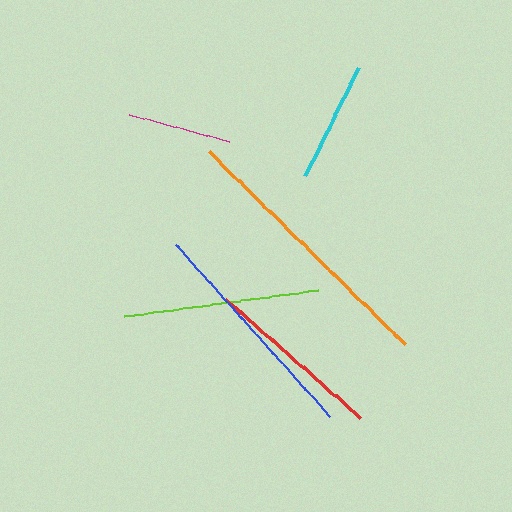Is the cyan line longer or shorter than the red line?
The red line is longer than the cyan line.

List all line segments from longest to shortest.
From longest to shortest: orange, blue, lime, red, cyan, magenta.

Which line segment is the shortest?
The magenta line is the shortest at approximately 104 pixels.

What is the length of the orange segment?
The orange segment is approximately 276 pixels long.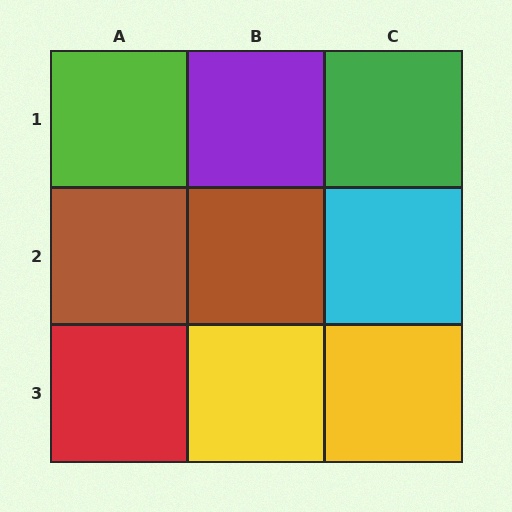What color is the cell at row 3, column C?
Yellow.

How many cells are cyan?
1 cell is cyan.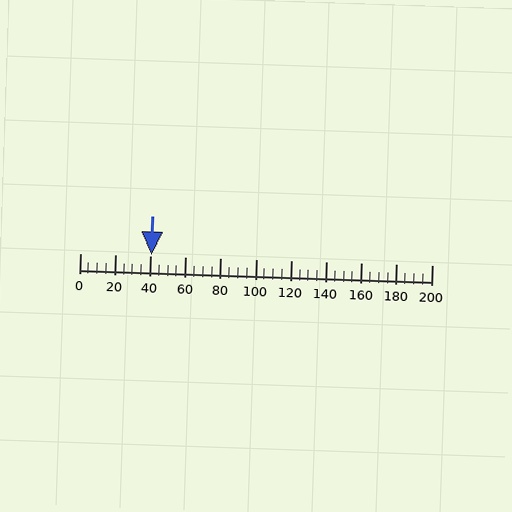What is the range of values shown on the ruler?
The ruler shows values from 0 to 200.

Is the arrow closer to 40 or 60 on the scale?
The arrow is closer to 40.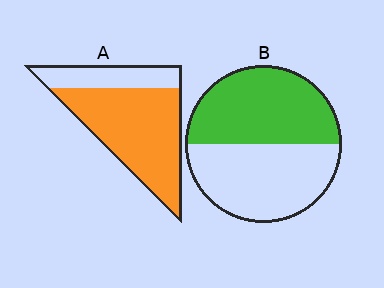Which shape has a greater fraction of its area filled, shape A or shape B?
Shape A.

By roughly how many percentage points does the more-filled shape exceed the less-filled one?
By roughly 25 percentage points (A over B).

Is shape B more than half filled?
Roughly half.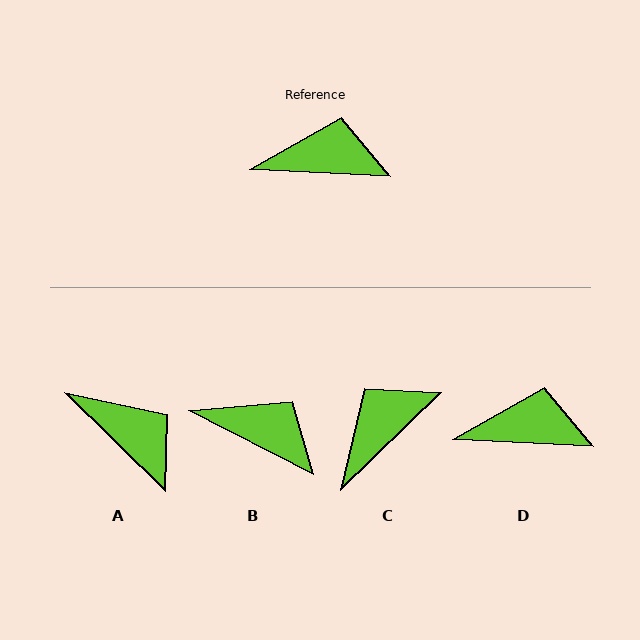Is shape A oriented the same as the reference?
No, it is off by about 41 degrees.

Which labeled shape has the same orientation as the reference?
D.